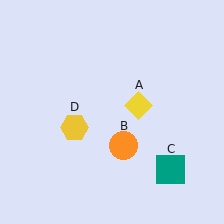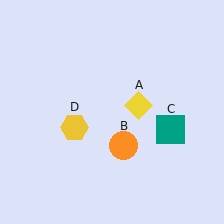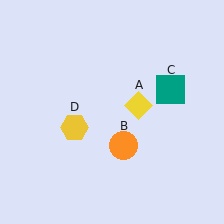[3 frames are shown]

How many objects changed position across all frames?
1 object changed position: teal square (object C).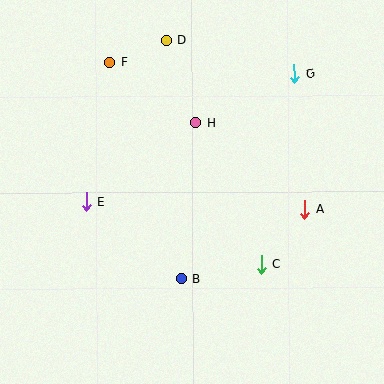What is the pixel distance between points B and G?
The distance between B and G is 234 pixels.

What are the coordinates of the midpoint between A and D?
The midpoint between A and D is at (236, 125).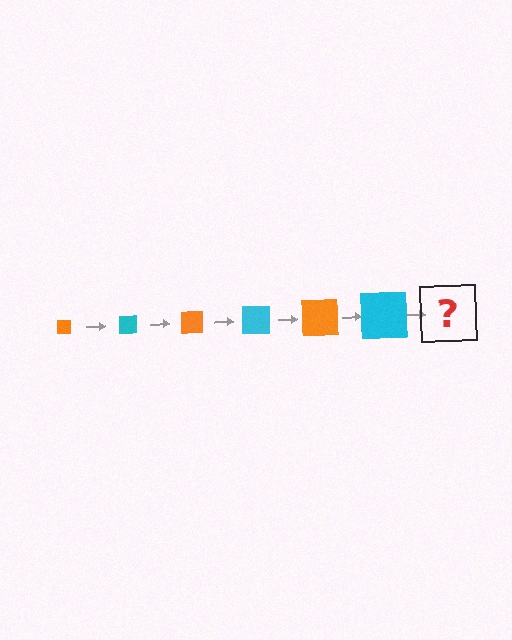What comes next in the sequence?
The next element should be an orange square, larger than the previous one.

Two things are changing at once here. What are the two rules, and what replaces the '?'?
The two rules are that the square grows larger each step and the color cycles through orange and cyan. The '?' should be an orange square, larger than the previous one.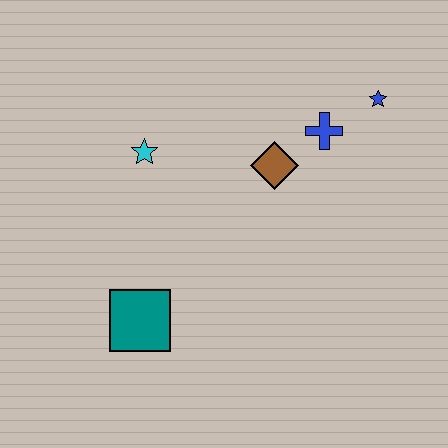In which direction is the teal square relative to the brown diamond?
The teal square is below the brown diamond.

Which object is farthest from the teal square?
The blue star is farthest from the teal square.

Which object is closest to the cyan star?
The brown diamond is closest to the cyan star.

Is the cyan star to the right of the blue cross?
No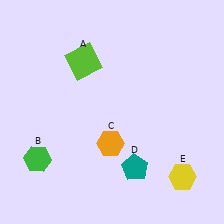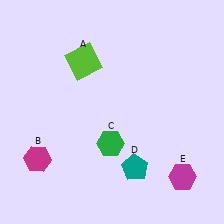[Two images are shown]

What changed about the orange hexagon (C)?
In Image 1, C is orange. In Image 2, it changed to green.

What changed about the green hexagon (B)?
In Image 1, B is green. In Image 2, it changed to magenta.